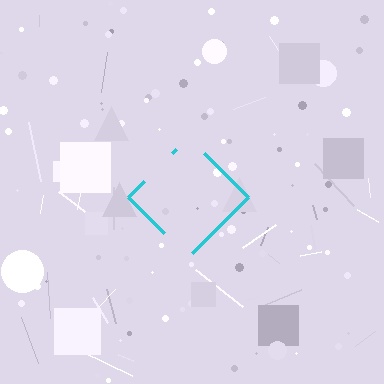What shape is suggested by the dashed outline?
The dashed outline suggests a diamond.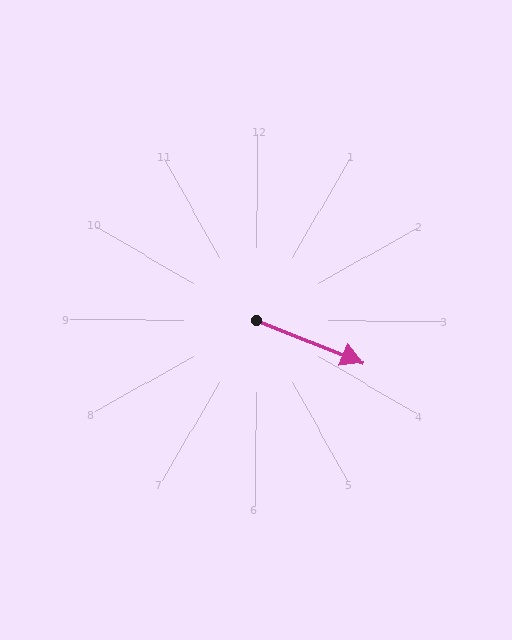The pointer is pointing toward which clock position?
Roughly 4 o'clock.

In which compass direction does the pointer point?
East.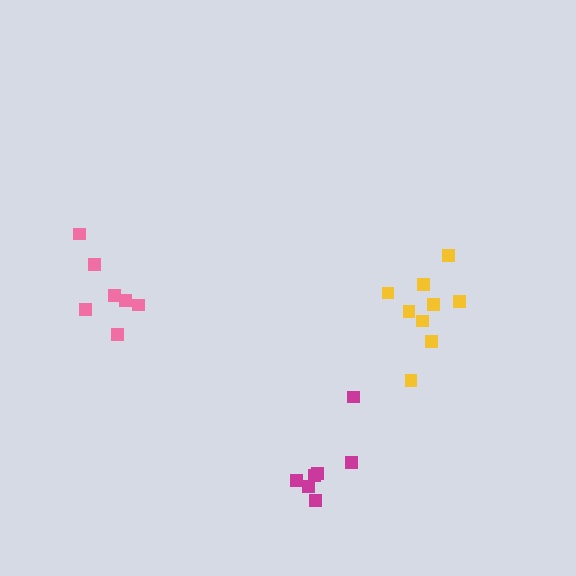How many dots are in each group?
Group 1: 7 dots, Group 2: 7 dots, Group 3: 9 dots (23 total).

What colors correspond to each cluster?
The clusters are colored: magenta, pink, yellow.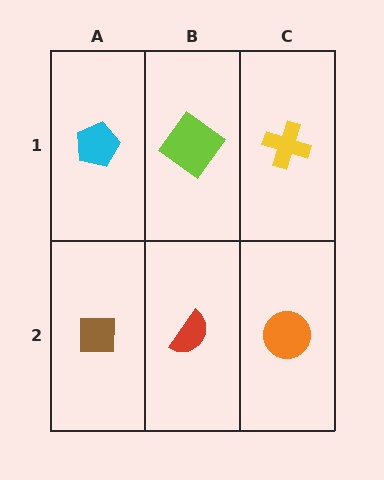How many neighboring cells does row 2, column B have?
3.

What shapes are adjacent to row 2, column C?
A yellow cross (row 1, column C), a red semicircle (row 2, column B).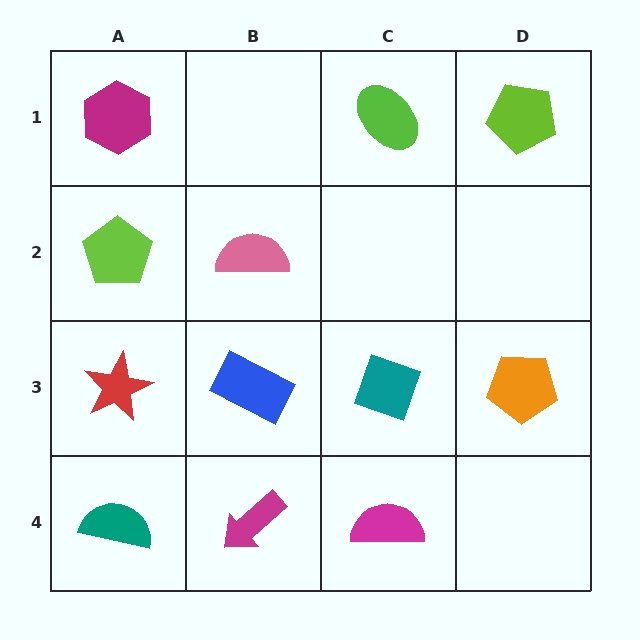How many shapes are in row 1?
3 shapes.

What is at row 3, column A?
A red star.